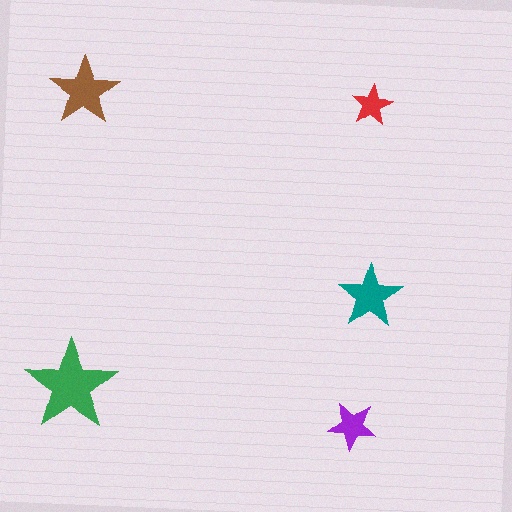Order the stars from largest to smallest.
the green one, the brown one, the teal one, the purple one, the red one.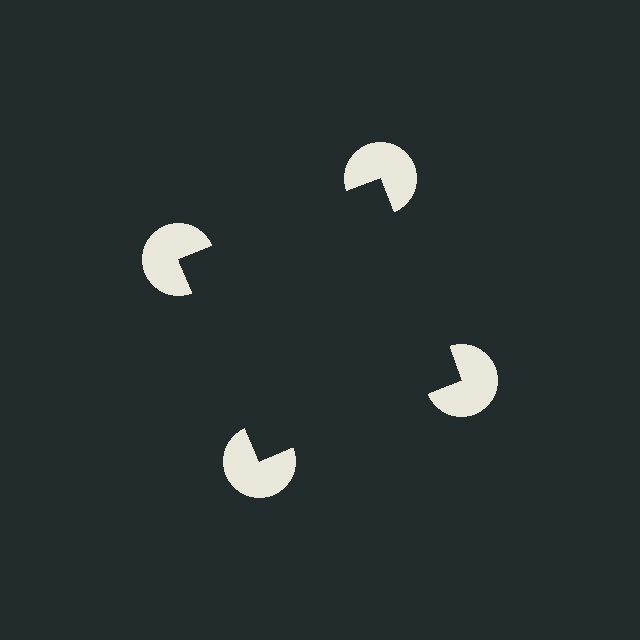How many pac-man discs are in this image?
There are 4 — one at each vertex of the illusory square.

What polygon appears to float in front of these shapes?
An illusory square — its edges are inferred from the aligned wedge cuts in the pac-man discs, not physically drawn.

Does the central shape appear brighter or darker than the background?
It typically appears slightly darker than the background, even though no actual brightness change is drawn.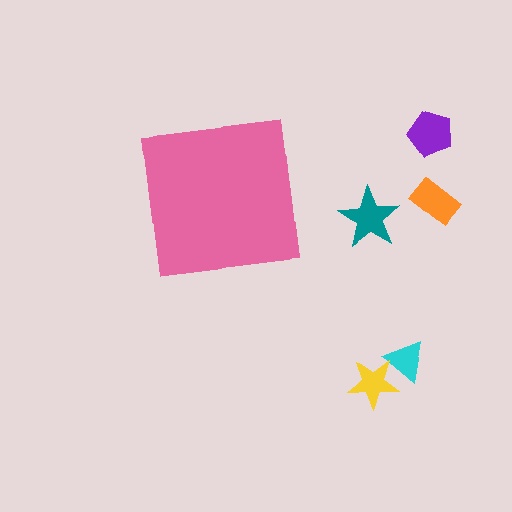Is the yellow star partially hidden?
No, the yellow star is fully visible.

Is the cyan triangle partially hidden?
No, the cyan triangle is fully visible.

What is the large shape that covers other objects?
A pink square.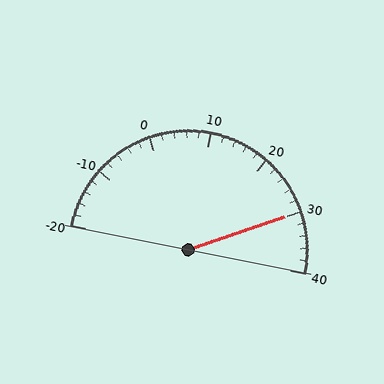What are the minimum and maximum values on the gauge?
The gauge ranges from -20 to 40.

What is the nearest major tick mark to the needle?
The nearest major tick mark is 30.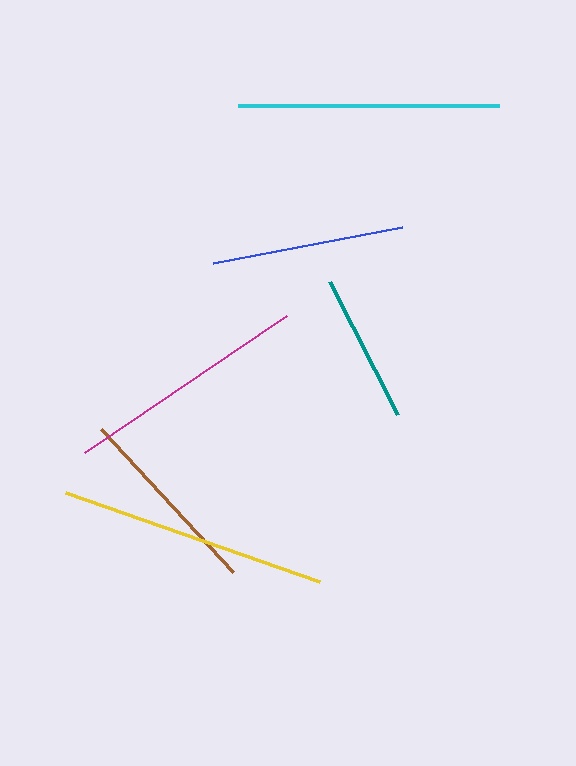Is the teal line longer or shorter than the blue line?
The blue line is longer than the teal line.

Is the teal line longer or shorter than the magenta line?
The magenta line is longer than the teal line.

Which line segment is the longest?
The yellow line is the longest at approximately 268 pixels.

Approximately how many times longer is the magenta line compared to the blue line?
The magenta line is approximately 1.3 times the length of the blue line.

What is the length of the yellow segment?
The yellow segment is approximately 268 pixels long.